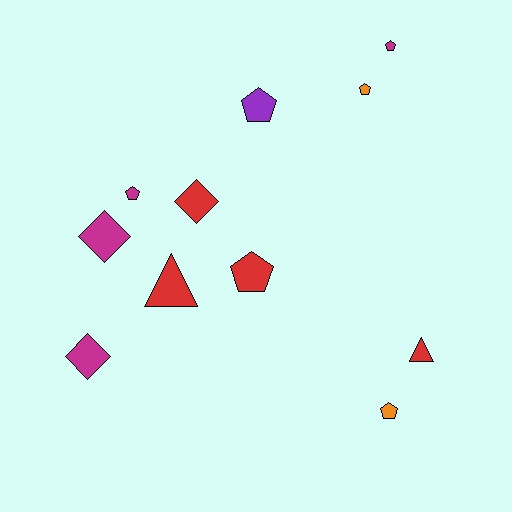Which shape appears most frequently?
Pentagon, with 6 objects.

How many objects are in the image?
There are 11 objects.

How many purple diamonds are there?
There are no purple diamonds.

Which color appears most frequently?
Red, with 4 objects.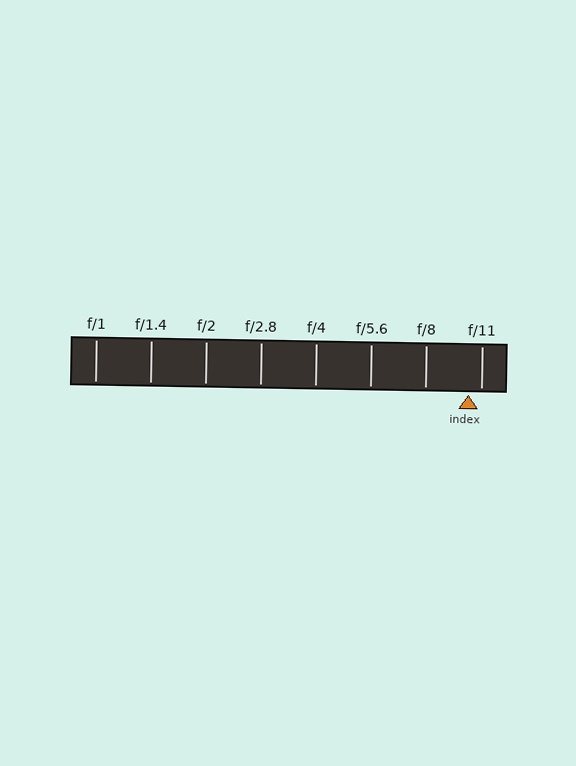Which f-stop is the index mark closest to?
The index mark is closest to f/11.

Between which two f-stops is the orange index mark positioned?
The index mark is between f/8 and f/11.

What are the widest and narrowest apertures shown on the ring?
The widest aperture shown is f/1 and the narrowest is f/11.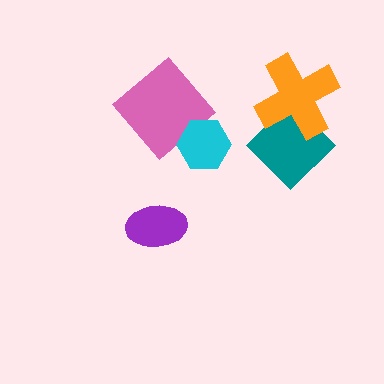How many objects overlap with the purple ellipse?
0 objects overlap with the purple ellipse.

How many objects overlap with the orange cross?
1 object overlaps with the orange cross.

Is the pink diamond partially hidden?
Yes, it is partially covered by another shape.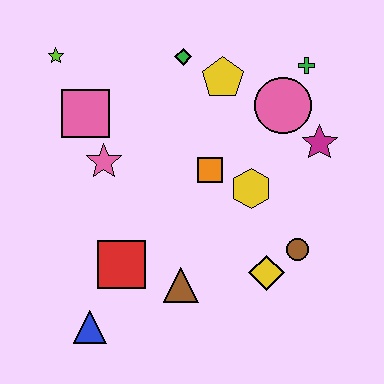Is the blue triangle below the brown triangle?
Yes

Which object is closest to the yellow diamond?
The brown circle is closest to the yellow diamond.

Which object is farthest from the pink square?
The brown circle is farthest from the pink square.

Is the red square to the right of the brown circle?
No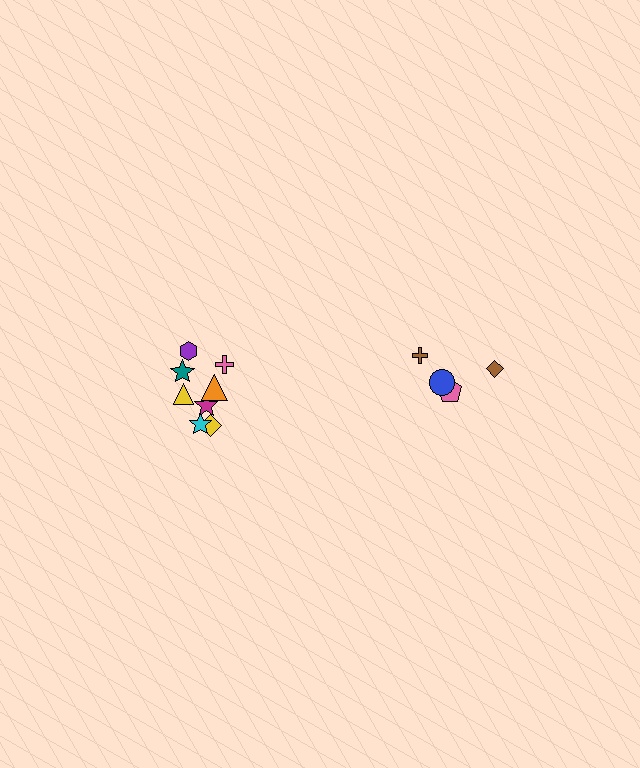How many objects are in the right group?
There are 4 objects.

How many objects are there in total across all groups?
There are 12 objects.